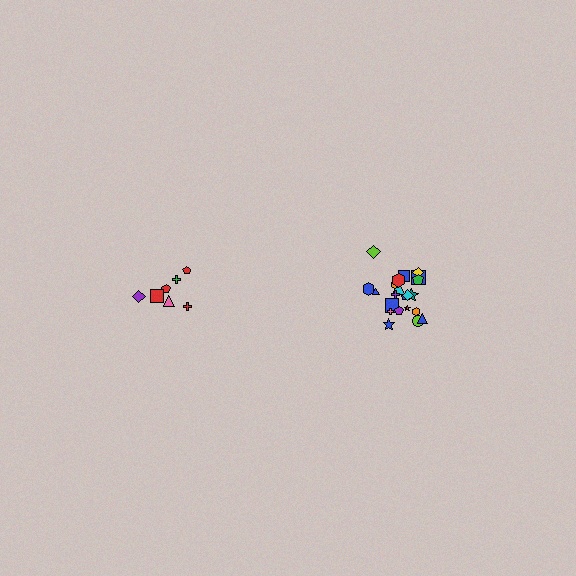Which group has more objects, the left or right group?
The right group.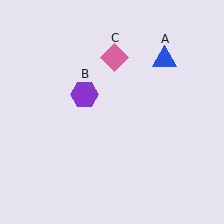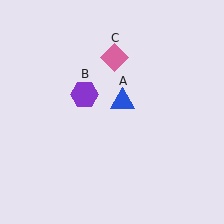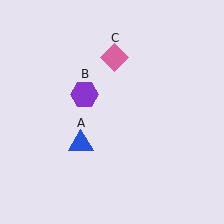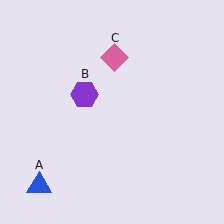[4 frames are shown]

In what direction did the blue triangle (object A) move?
The blue triangle (object A) moved down and to the left.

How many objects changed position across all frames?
1 object changed position: blue triangle (object A).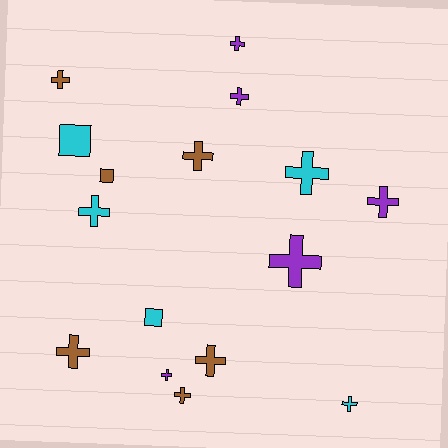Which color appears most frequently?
Brown, with 6 objects.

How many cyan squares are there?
There are 2 cyan squares.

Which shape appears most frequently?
Cross, with 13 objects.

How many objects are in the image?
There are 16 objects.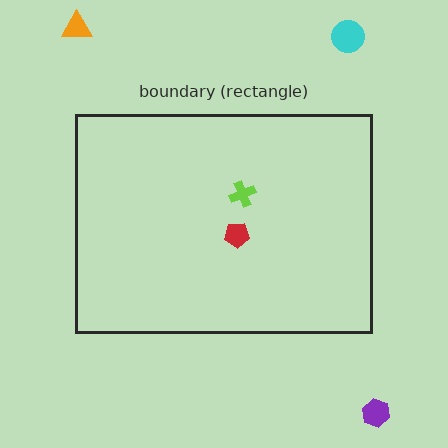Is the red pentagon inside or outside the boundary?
Inside.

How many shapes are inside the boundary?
2 inside, 3 outside.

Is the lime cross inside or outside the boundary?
Inside.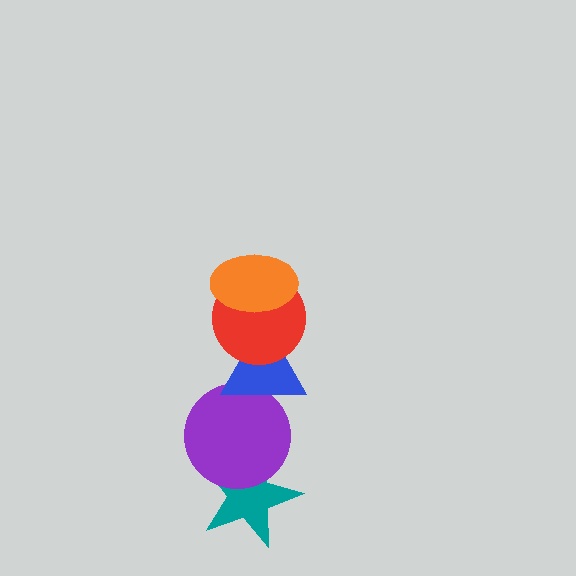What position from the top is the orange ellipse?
The orange ellipse is 1st from the top.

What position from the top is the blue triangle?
The blue triangle is 3rd from the top.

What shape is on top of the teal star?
The purple circle is on top of the teal star.